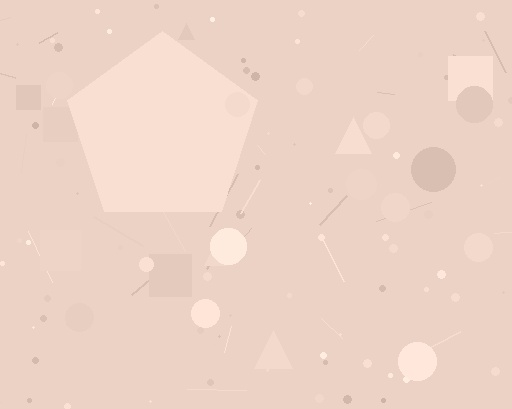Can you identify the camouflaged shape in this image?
The camouflaged shape is a pentagon.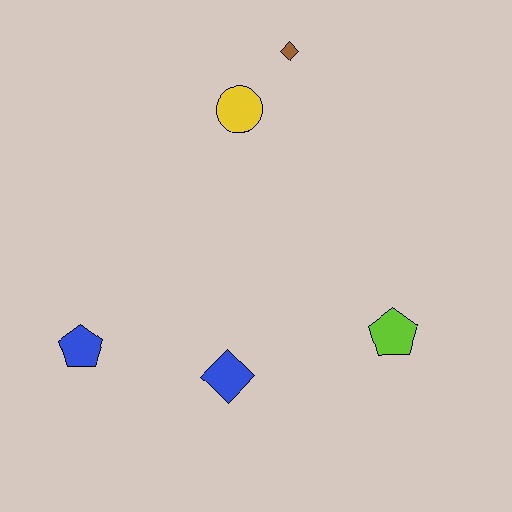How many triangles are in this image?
There are no triangles.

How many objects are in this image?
There are 5 objects.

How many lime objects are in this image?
There is 1 lime object.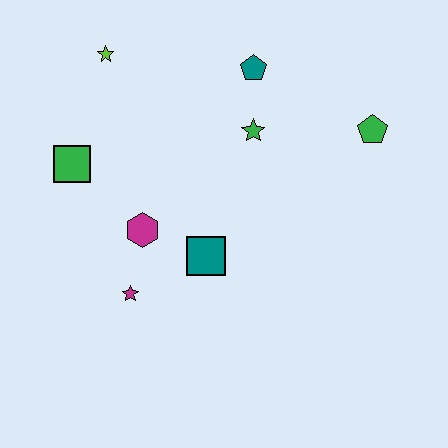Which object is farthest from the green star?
The magenta star is farthest from the green star.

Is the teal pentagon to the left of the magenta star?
No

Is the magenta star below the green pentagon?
Yes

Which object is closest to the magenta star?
The magenta hexagon is closest to the magenta star.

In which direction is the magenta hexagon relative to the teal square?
The magenta hexagon is to the left of the teal square.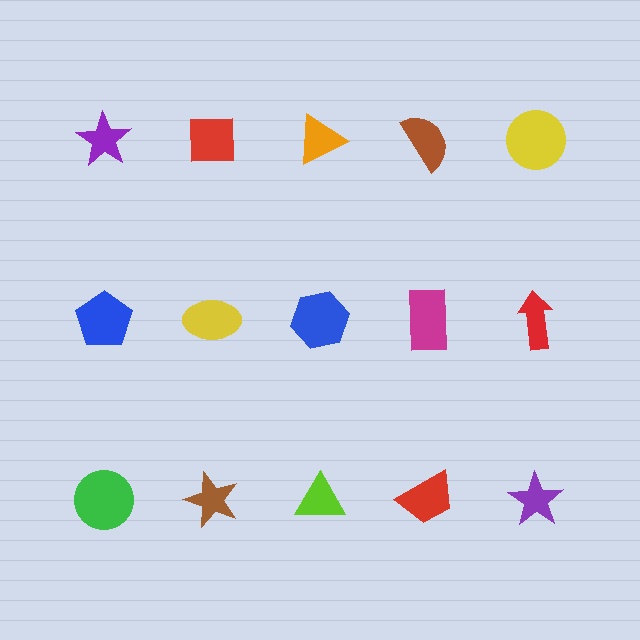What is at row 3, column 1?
A green circle.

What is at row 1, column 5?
A yellow circle.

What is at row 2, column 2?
A yellow ellipse.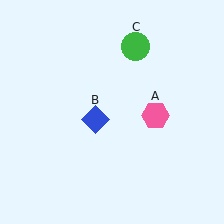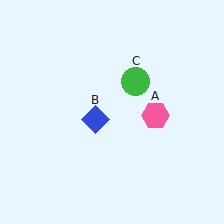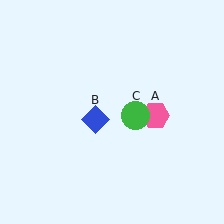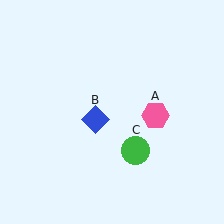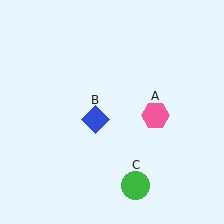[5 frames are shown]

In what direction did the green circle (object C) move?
The green circle (object C) moved down.